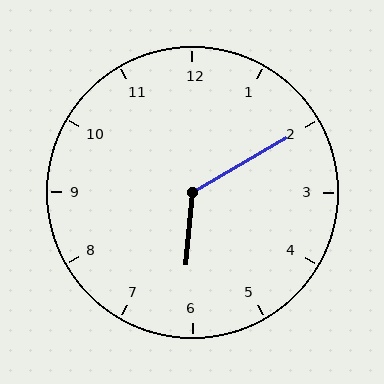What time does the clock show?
6:10.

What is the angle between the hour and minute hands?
Approximately 125 degrees.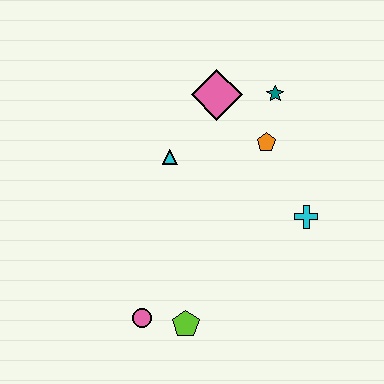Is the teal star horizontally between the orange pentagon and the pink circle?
No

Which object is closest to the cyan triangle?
The pink diamond is closest to the cyan triangle.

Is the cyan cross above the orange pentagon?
No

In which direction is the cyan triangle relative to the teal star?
The cyan triangle is to the left of the teal star.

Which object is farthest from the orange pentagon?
The pink circle is farthest from the orange pentagon.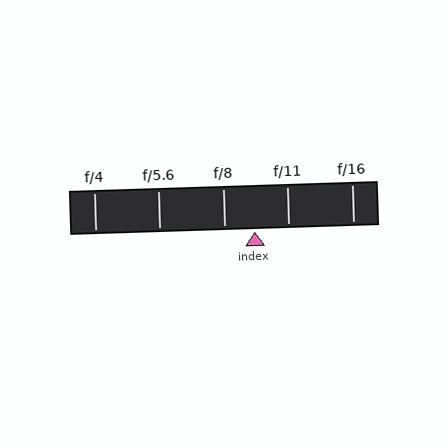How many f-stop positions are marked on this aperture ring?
There are 5 f-stop positions marked.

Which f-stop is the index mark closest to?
The index mark is closest to f/8.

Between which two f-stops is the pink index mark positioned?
The index mark is between f/8 and f/11.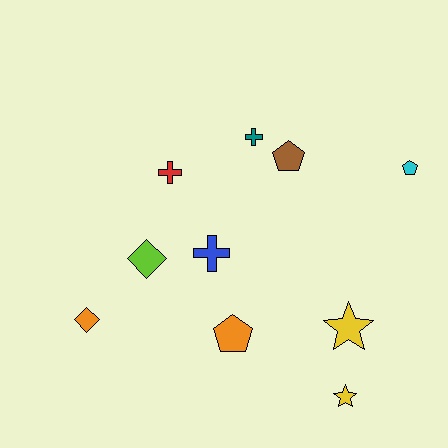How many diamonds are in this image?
There are 2 diamonds.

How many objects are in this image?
There are 10 objects.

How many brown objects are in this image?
There is 1 brown object.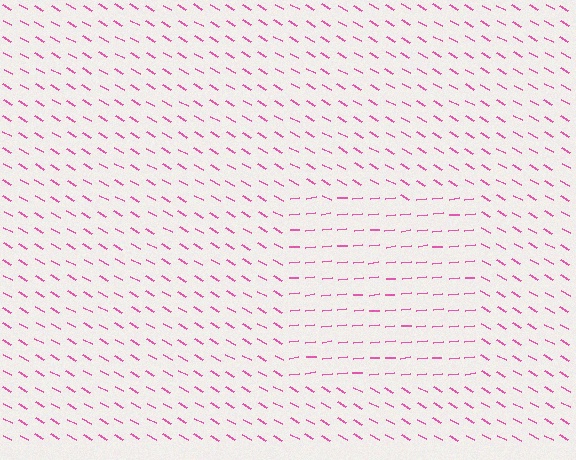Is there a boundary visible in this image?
Yes, there is a texture boundary formed by a change in line orientation.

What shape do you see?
I see a rectangle.